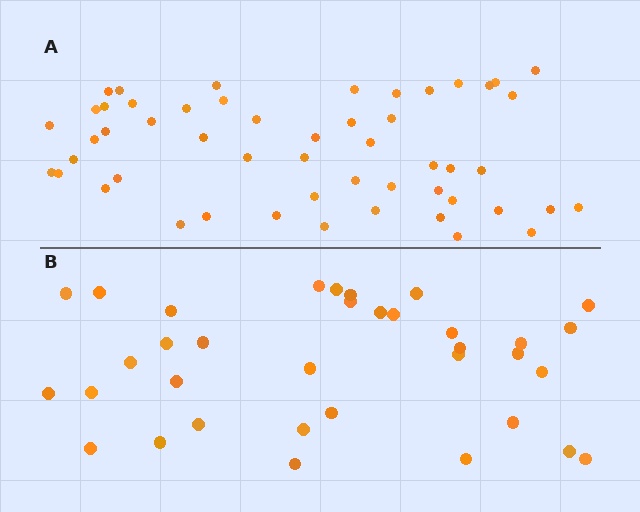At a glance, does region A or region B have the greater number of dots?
Region A (the top region) has more dots.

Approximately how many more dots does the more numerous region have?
Region A has approximately 15 more dots than region B.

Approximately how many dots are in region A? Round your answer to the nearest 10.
About 50 dots. (The exact count is 52, which rounds to 50.)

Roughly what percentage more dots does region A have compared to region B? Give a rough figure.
About 50% more.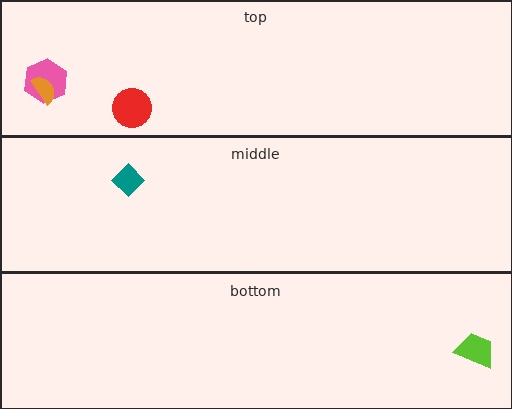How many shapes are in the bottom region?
1.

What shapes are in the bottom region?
The lime trapezoid.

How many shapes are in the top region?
3.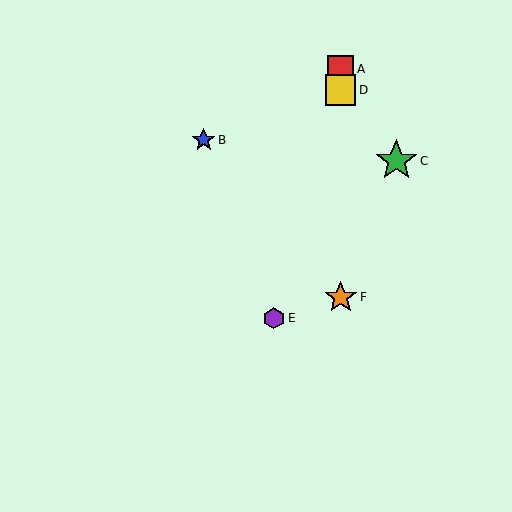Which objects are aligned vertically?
Objects A, D, F are aligned vertically.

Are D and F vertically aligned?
Yes, both are at x≈341.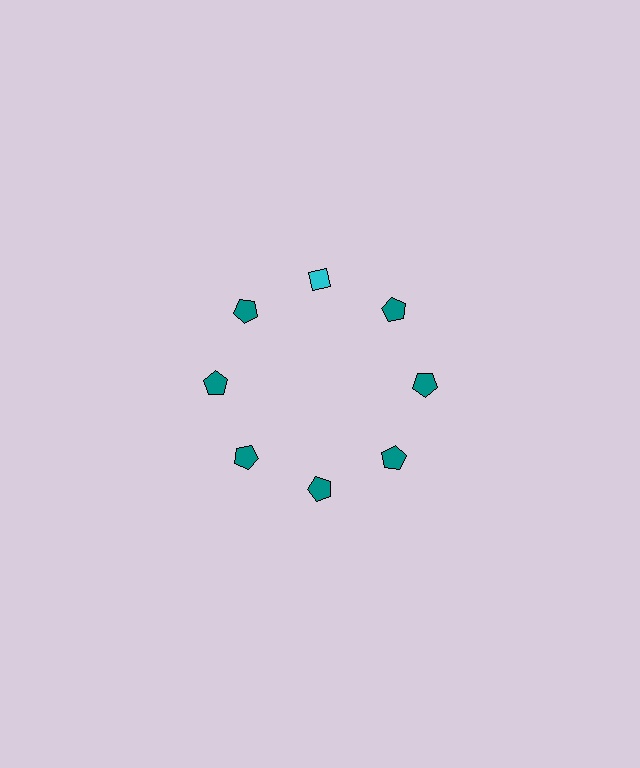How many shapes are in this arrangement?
There are 8 shapes arranged in a ring pattern.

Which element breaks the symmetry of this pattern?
The cyan diamond at roughly the 12 o'clock position breaks the symmetry. All other shapes are teal pentagons.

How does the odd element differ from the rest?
It differs in both color (cyan instead of teal) and shape (diamond instead of pentagon).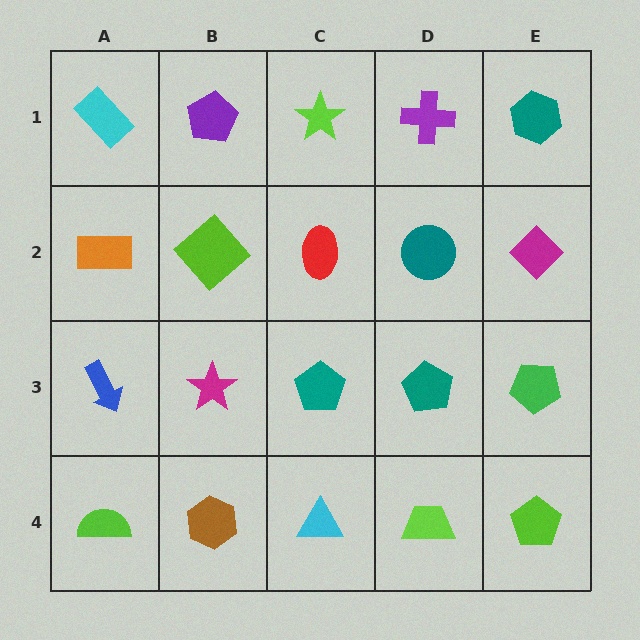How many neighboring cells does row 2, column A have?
3.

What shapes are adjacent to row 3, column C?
A red ellipse (row 2, column C), a cyan triangle (row 4, column C), a magenta star (row 3, column B), a teal pentagon (row 3, column D).